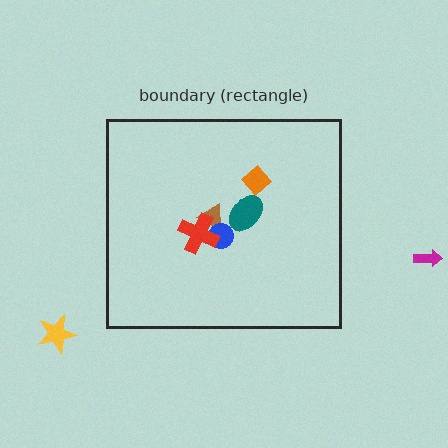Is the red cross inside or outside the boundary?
Inside.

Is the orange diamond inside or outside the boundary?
Inside.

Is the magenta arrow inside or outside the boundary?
Outside.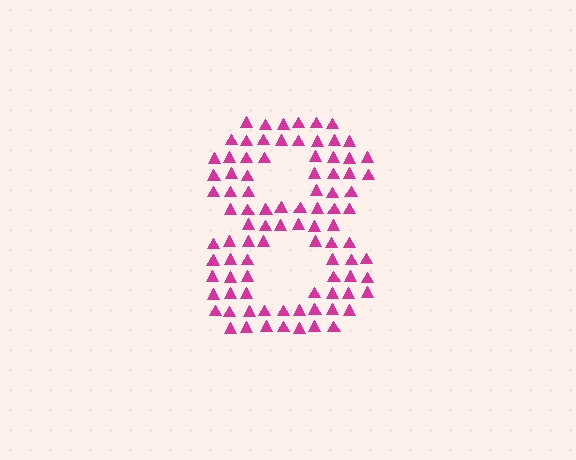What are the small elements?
The small elements are triangles.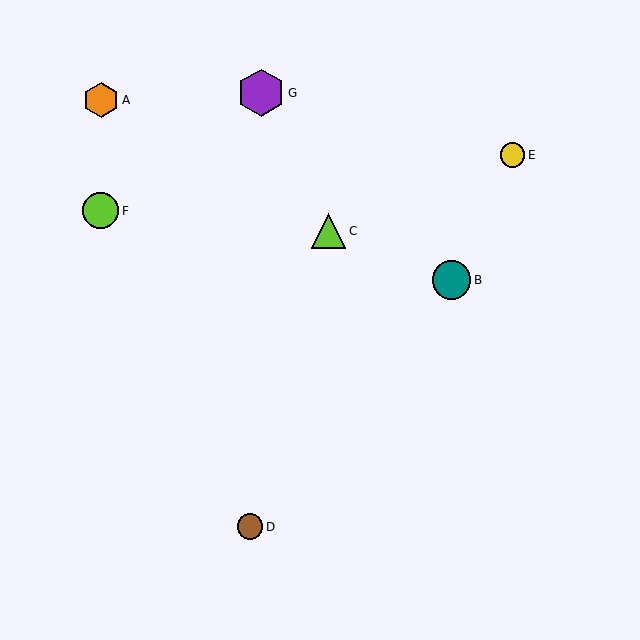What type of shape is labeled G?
Shape G is a purple hexagon.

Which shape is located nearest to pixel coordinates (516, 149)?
The yellow circle (labeled E) at (513, 155) is nearest to that location.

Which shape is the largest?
The purple hexagon (labeled G) is the largest.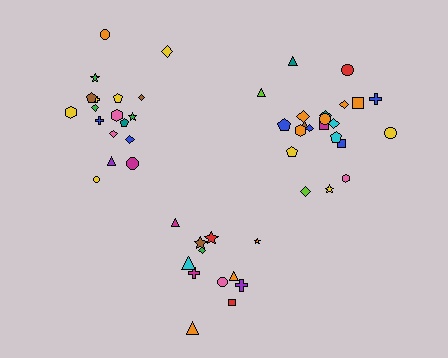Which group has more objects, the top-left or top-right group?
The top-right group.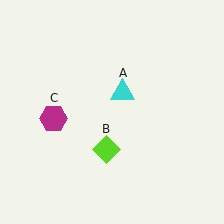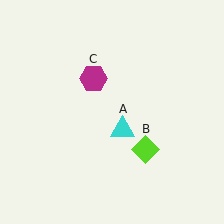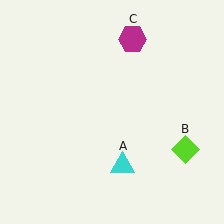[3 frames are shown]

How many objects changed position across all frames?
3 objects changed position: cyan triangle (object A), lime diamond (object B), magenta hexagon (object C).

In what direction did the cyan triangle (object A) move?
The cyan triangle (object A) moved down.